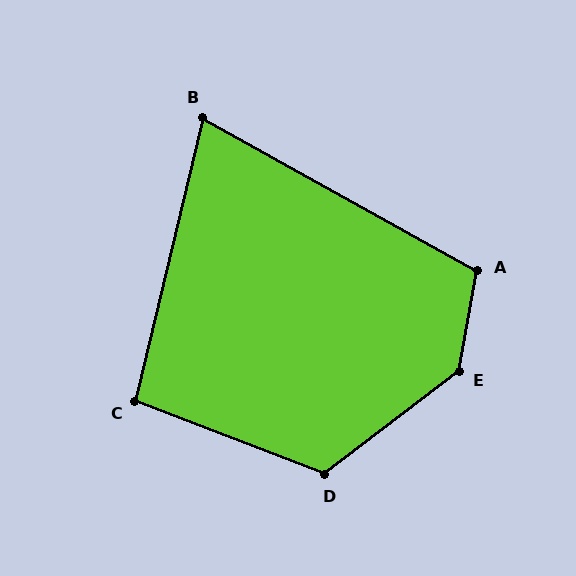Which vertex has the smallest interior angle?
B, at approximately 74 degrees.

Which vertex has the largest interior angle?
E, at approximately 138 degrees.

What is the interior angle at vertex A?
Approximately 109 degrees (obtuse).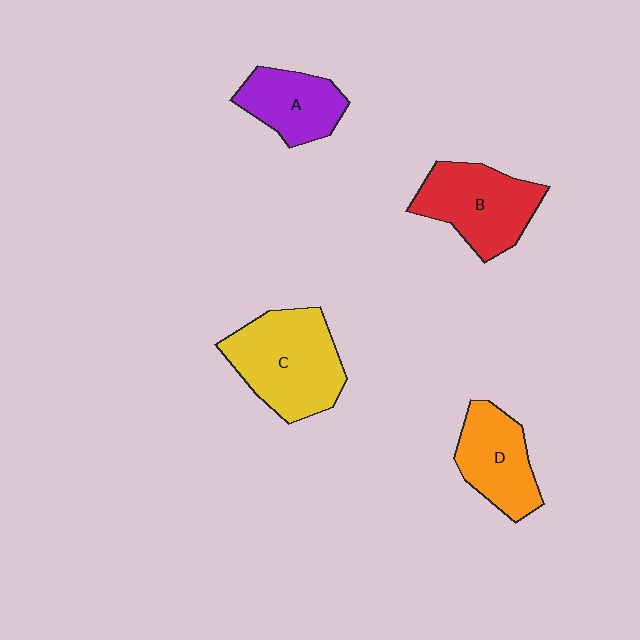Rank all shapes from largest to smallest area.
From largest to smallest: C (yellow), B (red), D (orange), A (purple).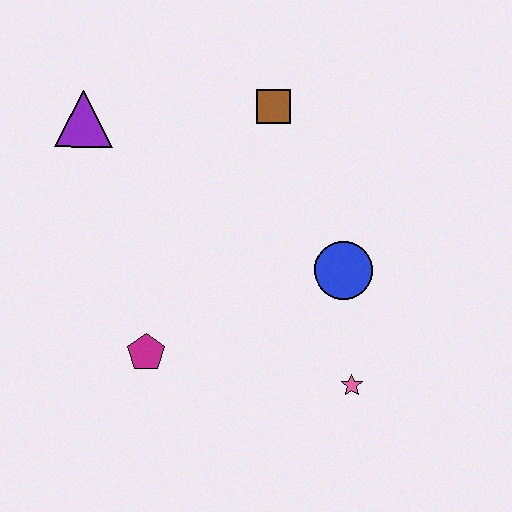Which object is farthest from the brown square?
The pink star is farthest from the brown square.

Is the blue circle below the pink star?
No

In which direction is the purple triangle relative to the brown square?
The purple triangle is to the left of the brown square.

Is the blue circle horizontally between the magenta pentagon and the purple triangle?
No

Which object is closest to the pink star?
The blue circle is closest to the pink star.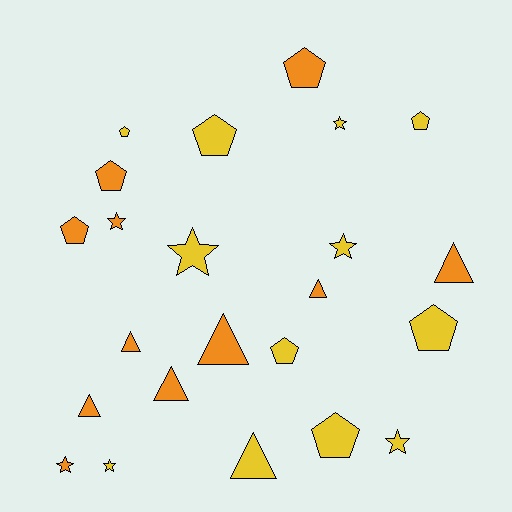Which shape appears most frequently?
Pentagon, with 9 objects.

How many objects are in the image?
There are 23 objects.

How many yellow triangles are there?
There is 1 yellow triangle.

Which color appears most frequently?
Yellow, with 12 objects.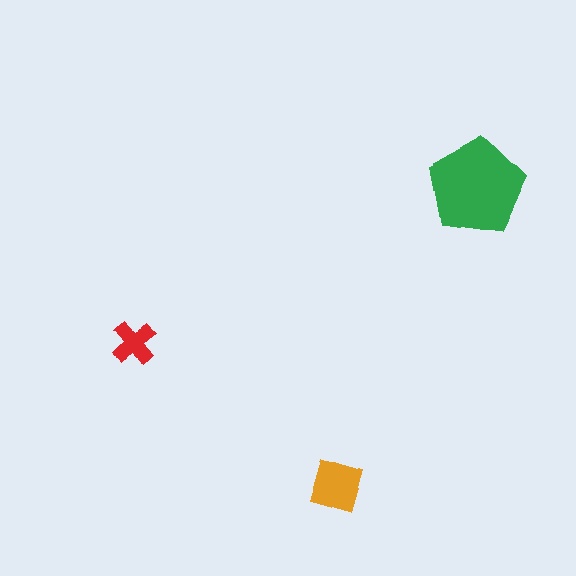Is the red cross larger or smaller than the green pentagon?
Smaller.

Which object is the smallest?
The red cross.